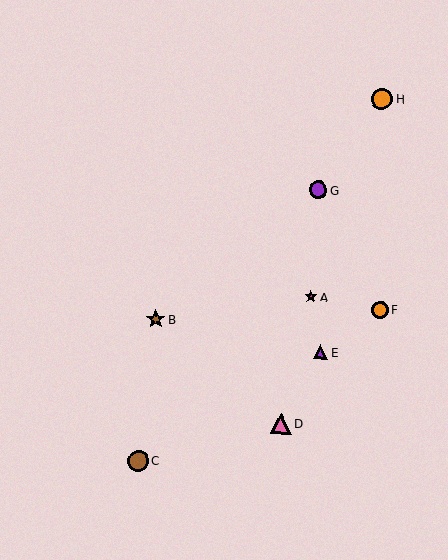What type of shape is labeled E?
Shape E is a purple triangle.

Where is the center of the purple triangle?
The center of the purple triangle is at (321, 352).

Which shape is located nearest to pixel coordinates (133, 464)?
The brown circle (labeled C) at (138, 461) is nearest to that location.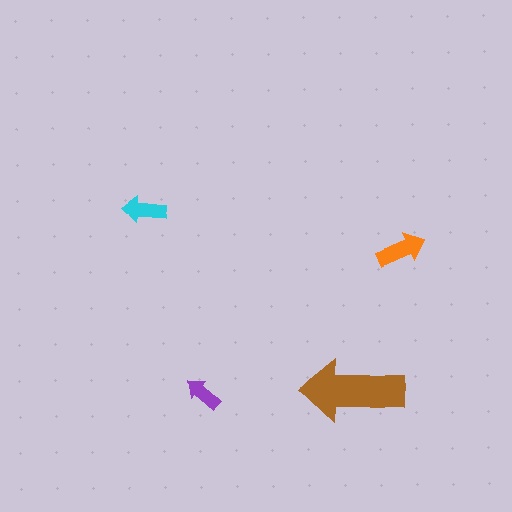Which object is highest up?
The cyan arrow is topmost.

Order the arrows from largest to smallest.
the brown one, the orange one, the cyan one, the purple one.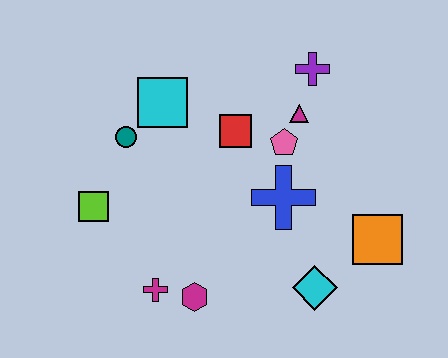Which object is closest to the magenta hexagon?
The magenta cross is closest to the magenta hexagon.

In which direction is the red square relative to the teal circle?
The red square is to the right of the teal circle.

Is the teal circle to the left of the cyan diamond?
Yes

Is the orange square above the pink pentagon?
No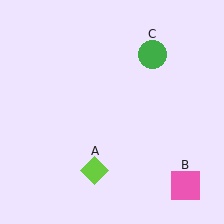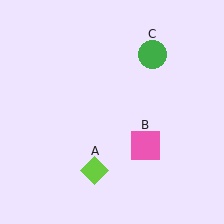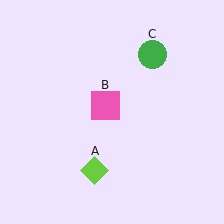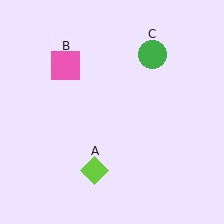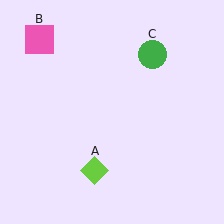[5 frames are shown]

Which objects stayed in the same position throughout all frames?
Lime diamond (object A) and green circle (object C) remained stationary.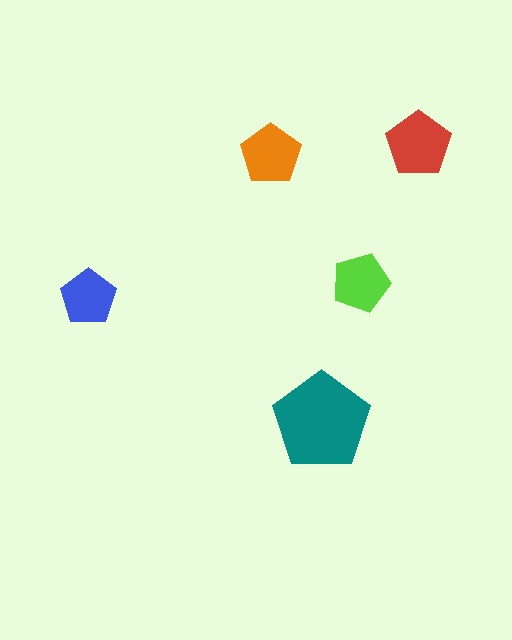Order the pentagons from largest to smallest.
the teal one, the red one, the orange one, the lime one, the blue one.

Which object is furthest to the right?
The red pentagon is rightmost.